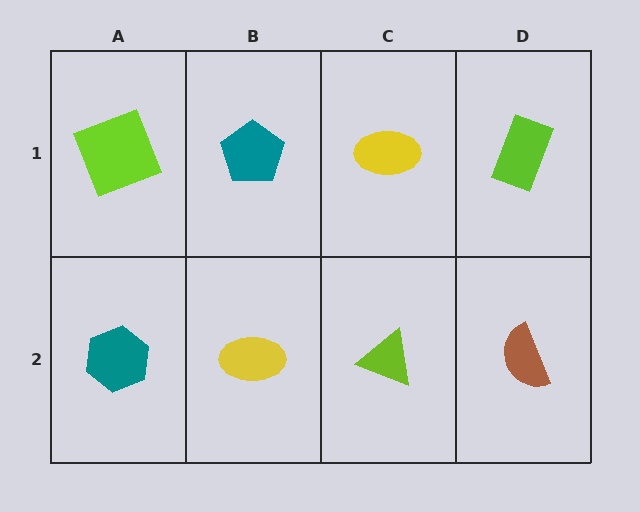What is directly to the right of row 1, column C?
A lime rectangle.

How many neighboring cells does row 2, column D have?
2.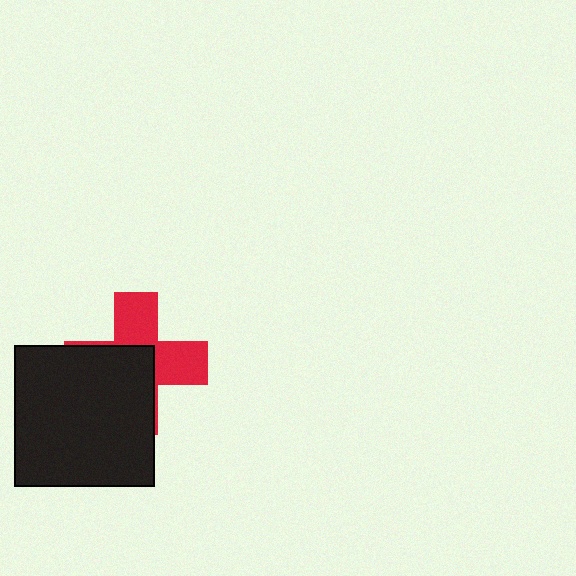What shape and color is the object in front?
The object in front is a black square.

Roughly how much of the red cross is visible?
About half of it is visible (roughly 46%).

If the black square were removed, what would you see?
You would see the complete red cross.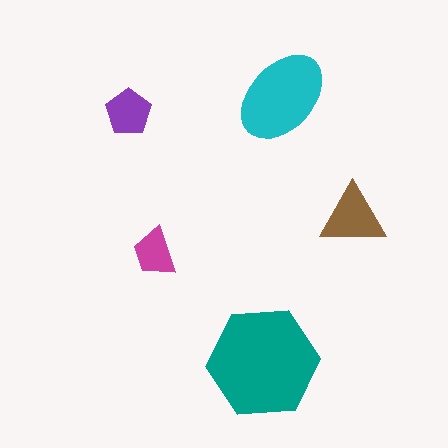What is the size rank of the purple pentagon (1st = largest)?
4th.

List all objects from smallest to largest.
The magenta trapezoid, the purple pentagon, the brown triangle, the cyan ellipse, the teal hexagon.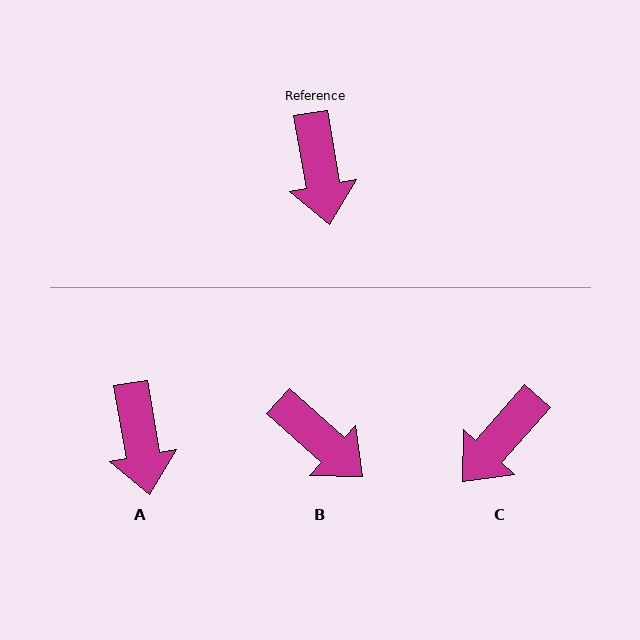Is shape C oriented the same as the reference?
No, it is off by about 51 degrees.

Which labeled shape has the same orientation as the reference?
A.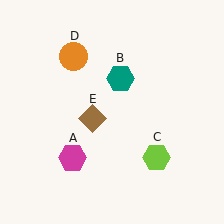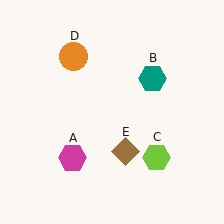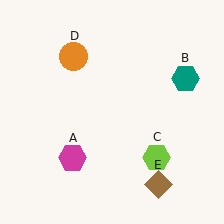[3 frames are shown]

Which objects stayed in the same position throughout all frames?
Magenta hexagon (object A) and lime hexagon (object C) and orange circle (object D) remained stationary.